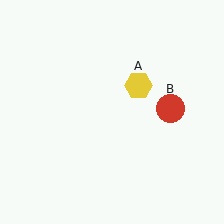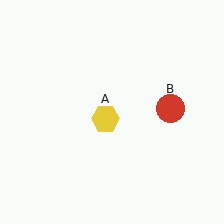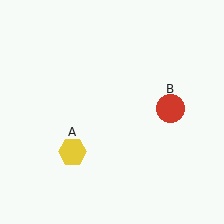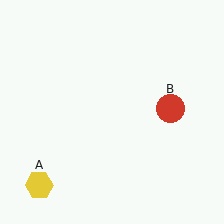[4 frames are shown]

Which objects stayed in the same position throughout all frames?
Red circle (object B) remained stationary.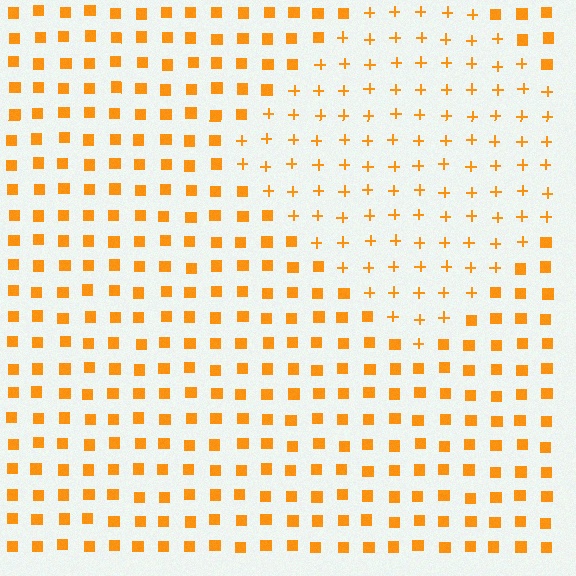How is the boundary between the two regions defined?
The boundary is defined by a change in element shape: plus signs inside vs. squares outside. All elements share the same color and spacing.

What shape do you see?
I see a diamond.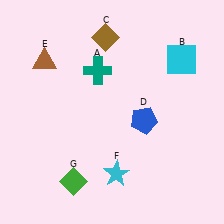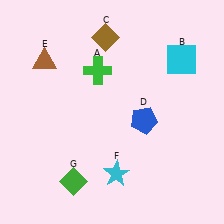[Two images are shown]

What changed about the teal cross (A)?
In Image 1, A is teal. In Image 2, it changed to green.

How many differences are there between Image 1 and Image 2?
There is 1 difference between the two images.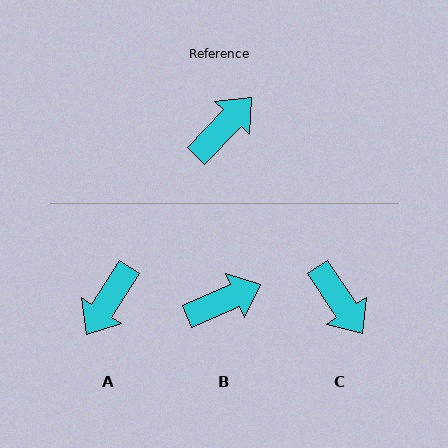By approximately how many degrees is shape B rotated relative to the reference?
Approximately 23 degrees clockwise.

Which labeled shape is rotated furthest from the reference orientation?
A, about 169 degrees away.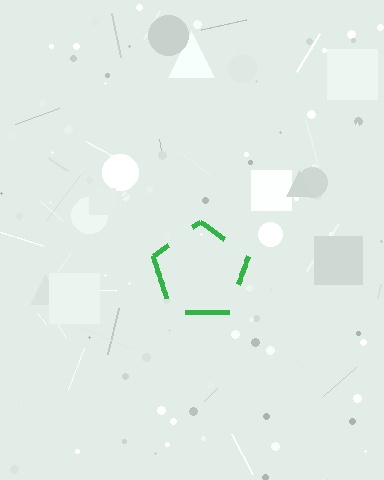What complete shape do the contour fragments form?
The contour fragments form a pentagon.